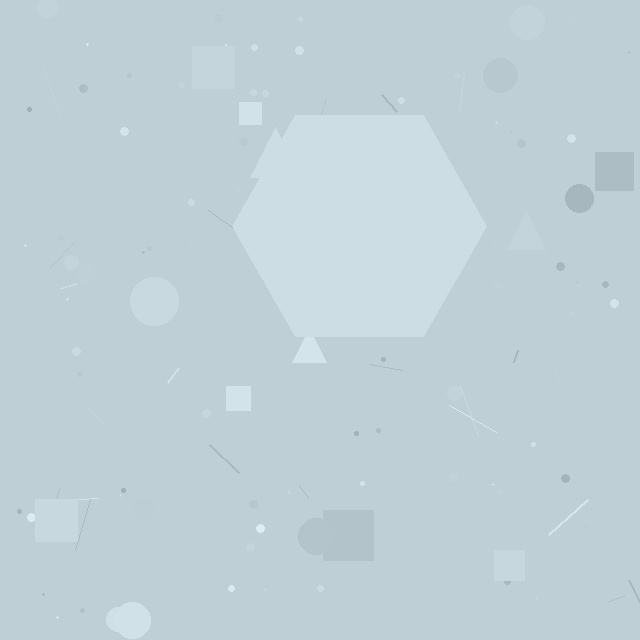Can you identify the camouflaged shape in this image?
The camouflaged shape is a hexagon.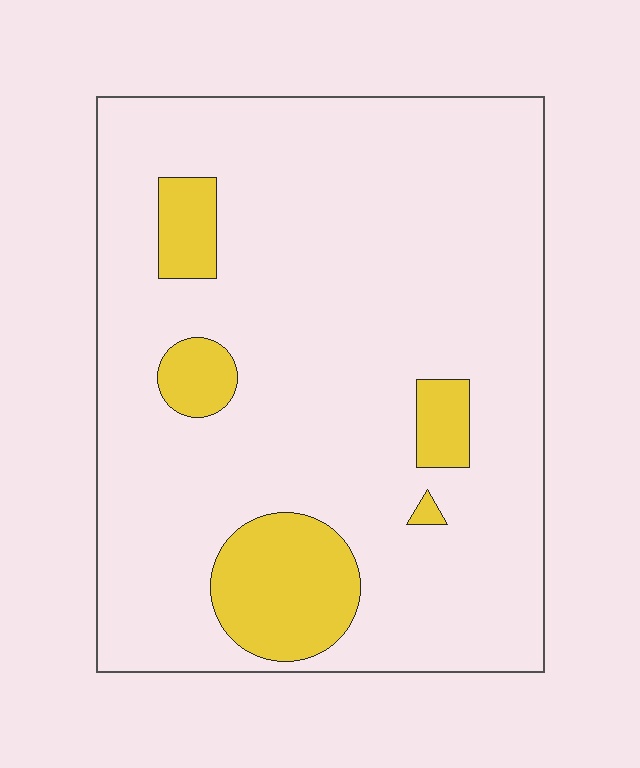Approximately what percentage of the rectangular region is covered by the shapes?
Approximately 15%.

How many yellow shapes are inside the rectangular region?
5.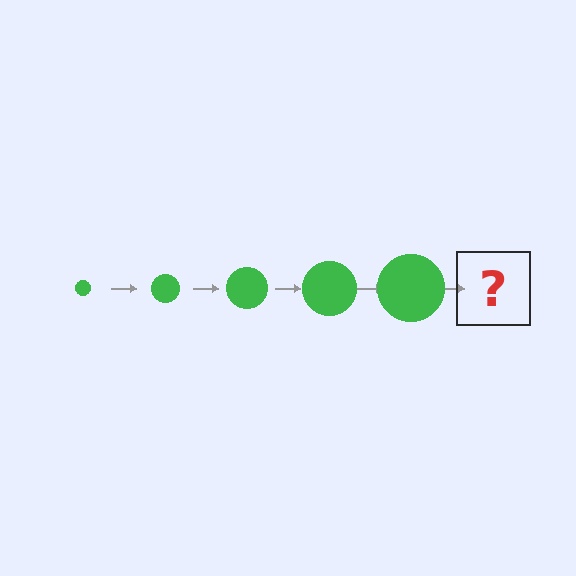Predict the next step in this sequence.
The next step is a green circle, larger than the previous one.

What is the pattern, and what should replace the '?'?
The pattern is that the circle gets progressively larger each step. The '?' should be a green circle, larger than the previous one.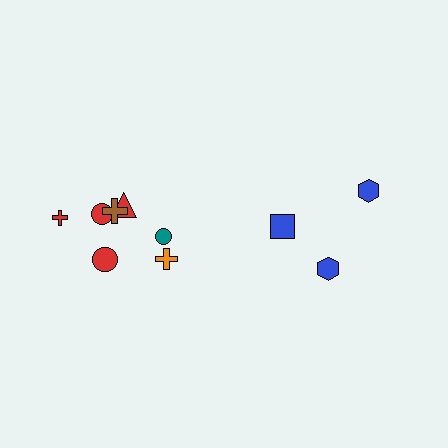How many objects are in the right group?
There are 3 objects.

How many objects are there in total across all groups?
There are 10 objects.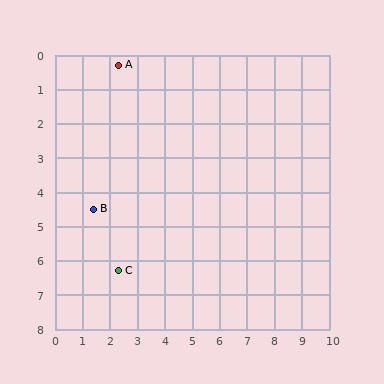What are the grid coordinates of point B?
Point B is at approximately (1.4, 4.5).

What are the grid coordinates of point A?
Point A is at approximately (2.3, 0.3).